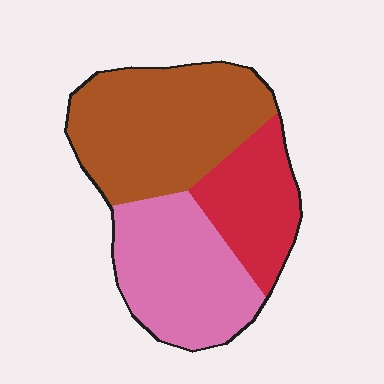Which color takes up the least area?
Red, at roughly 20%.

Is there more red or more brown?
Brown.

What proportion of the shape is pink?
Pink takes up about one third (1/3) of the shape.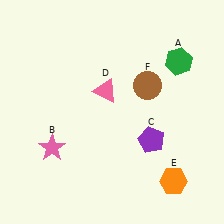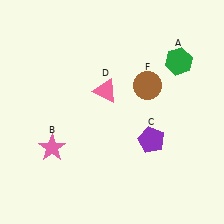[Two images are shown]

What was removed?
The orange hexagon (E) was removed in Image 2.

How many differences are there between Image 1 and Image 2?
There is 1 difference between the two images.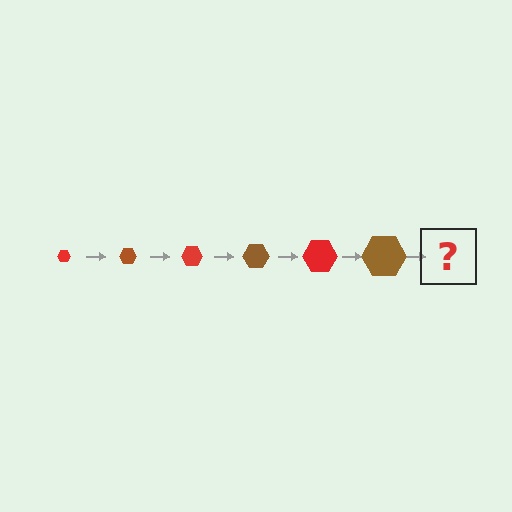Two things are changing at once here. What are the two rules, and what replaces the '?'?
The two rules are that the hexagon grows larger each step and the color cycles through red and brown. The '?' should be a red hexagon, larger than the previous one.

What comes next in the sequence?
The next element should be a red hexagon, larger than the previous one.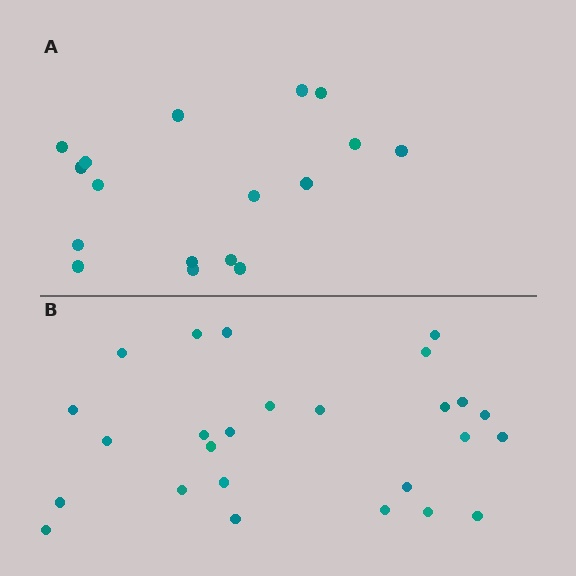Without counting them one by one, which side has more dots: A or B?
Region B (the bottom region) has more dots.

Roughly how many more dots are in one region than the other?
Region B has roughly 8 or so more dots than region A.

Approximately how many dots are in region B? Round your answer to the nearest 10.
About 30 dots. (The exact count is 26, which rounds to 30.)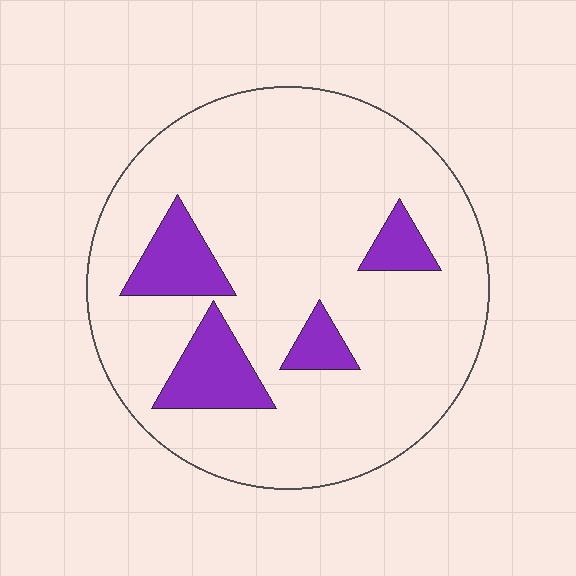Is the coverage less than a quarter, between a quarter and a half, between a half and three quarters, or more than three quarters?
Less than a quarter.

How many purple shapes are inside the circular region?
4.